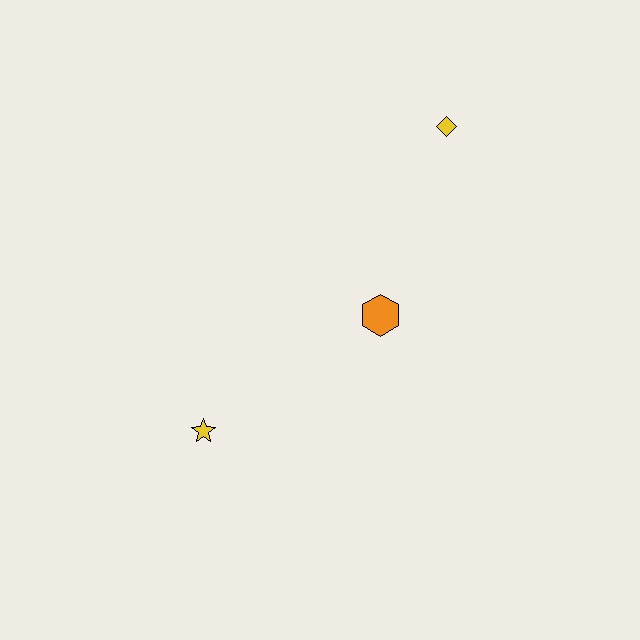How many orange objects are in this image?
There is 1 orange object.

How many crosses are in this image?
There are no crosses.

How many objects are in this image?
There are 3 objects.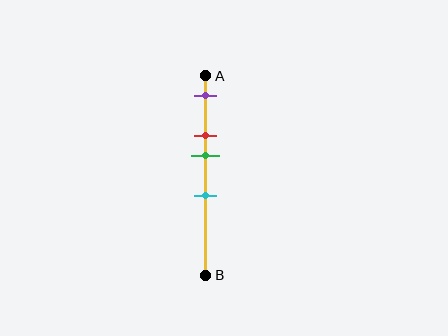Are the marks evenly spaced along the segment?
No, the marks are not evenly spaced.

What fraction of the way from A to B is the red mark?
The red mark is approximately 30% (0.3) of the way from A to B.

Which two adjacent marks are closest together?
The red and green marks are the closest adjacent pair.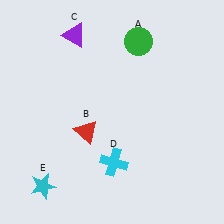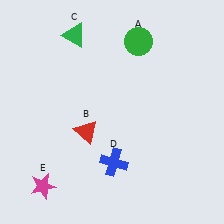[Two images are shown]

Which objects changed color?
C changed from purple to green. D changed from cyan to blue. E changed from cyan to magenta.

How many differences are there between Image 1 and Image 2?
There are 3 differences between the two images.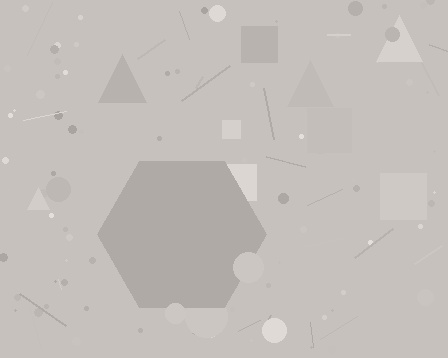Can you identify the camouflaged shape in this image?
The camouflaged shape is a hexagon.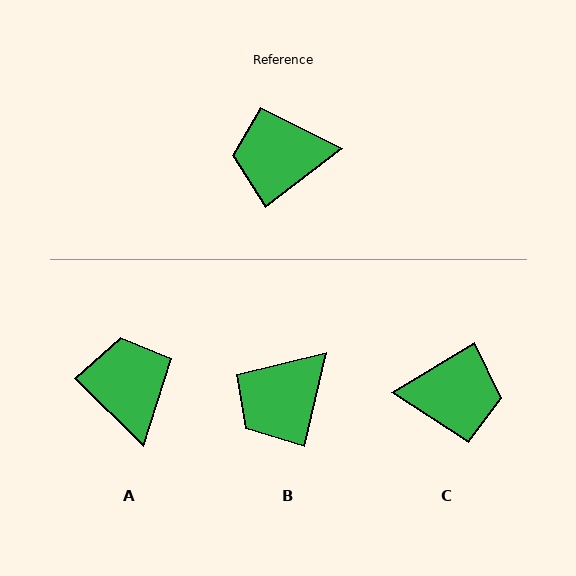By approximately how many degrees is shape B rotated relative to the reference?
Approximately 40 degrees counter-clockwise.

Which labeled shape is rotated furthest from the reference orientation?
C, about 174 degrees away.